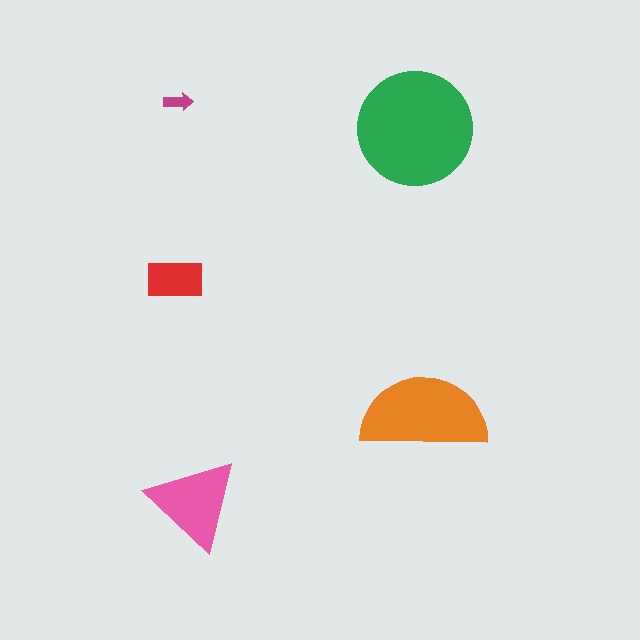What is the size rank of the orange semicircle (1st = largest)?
2nd.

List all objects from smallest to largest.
The magenta arrow, the red rectangle, the pink triangle, the orange semicircle, the green circle.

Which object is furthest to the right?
The orange semicircle is rightmost.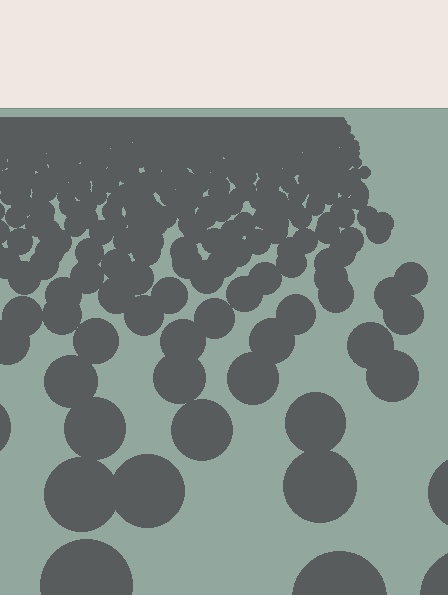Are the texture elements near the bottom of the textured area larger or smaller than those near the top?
Larger. Near the bottom, elements are closer to the viewer and appear at a bigger on-screen size.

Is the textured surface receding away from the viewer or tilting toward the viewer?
The surface is receding away from the viewer. Texture elements get smaller and denser toward the top.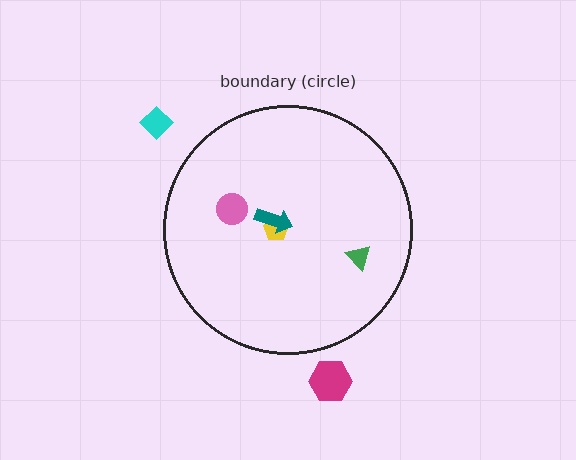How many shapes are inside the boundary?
4 inside, 2 outside.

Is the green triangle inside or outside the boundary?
Inside.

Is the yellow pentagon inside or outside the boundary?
Inside.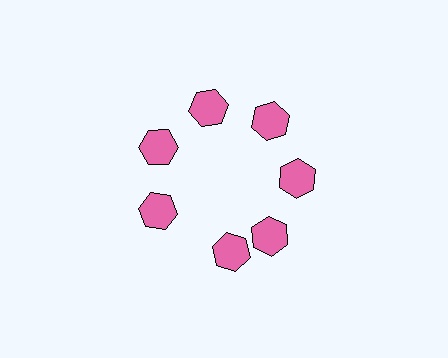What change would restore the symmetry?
The symmetry would be restored by rotating it back into even spacing with its neighbors so that all 7 hexagons sit at equal angles and equal distance from the center.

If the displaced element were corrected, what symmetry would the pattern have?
It would have 7-fold rotational symmetry — the pattern would map onto itself every 51 degrees.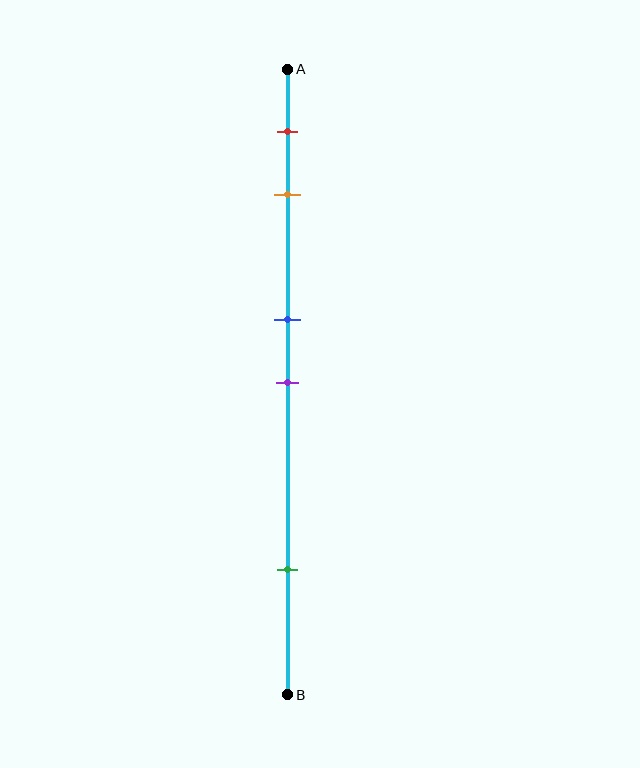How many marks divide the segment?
There are 5 marks dividing the segment.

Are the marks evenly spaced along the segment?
No, the marks are not evenly spaced.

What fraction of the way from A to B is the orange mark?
The orange mark is approximately 20% (0.2) of the way from A to B.